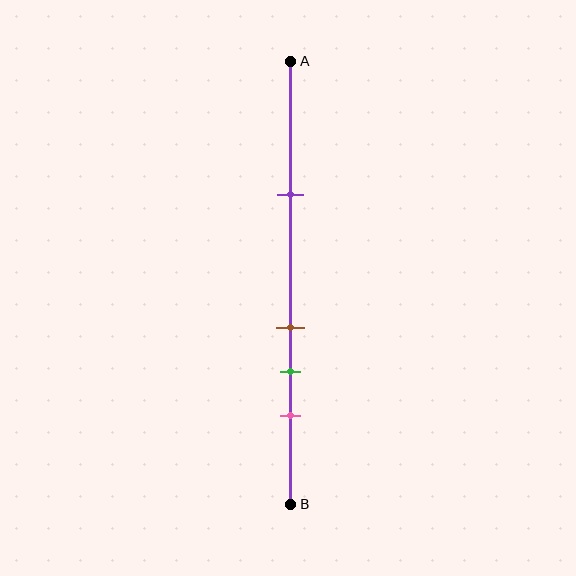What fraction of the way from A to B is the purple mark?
The purple mark is approximately 30% (0.3) of the way from A to B.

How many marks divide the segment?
There are 4 marks dividing the segment.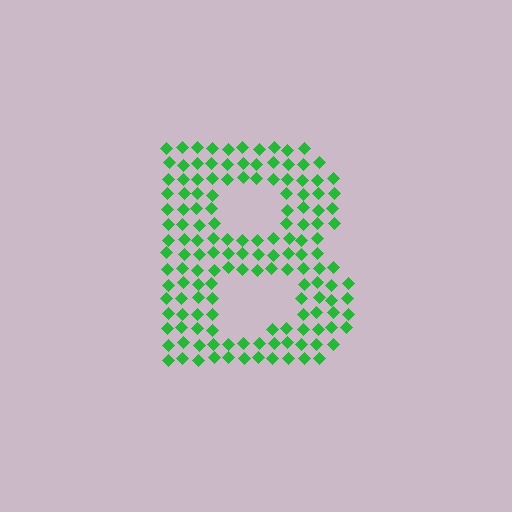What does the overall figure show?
The overall figure shows the letter B.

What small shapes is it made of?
It is made of small diamonds.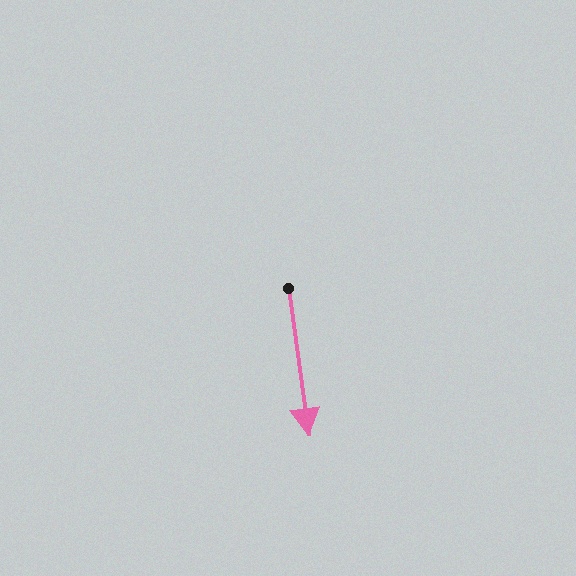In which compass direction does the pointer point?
South.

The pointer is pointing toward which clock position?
Roughly 6 o'clock.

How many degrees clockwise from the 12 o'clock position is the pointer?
Approximately 172 degrees.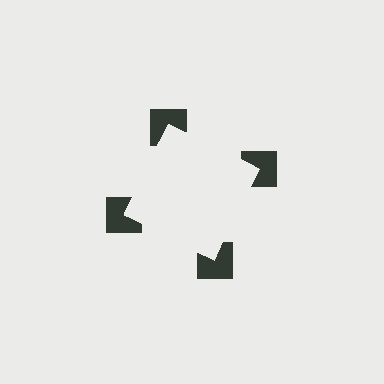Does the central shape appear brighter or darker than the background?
It typically appears slightly brighter than the background, even though no actual brightness change is drawn.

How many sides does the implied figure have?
4 sides.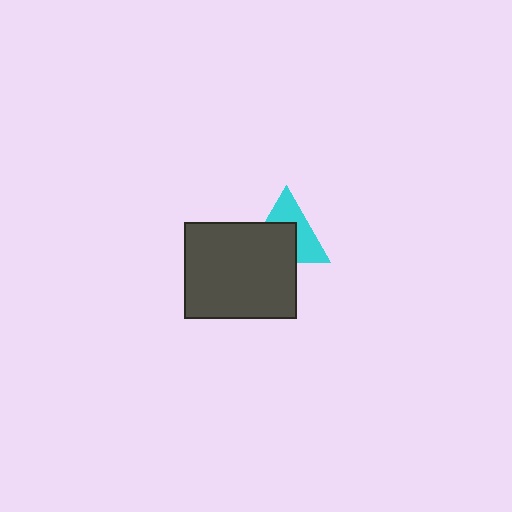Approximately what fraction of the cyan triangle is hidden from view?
Roughly 52% of the cyan triangle is hidden behind the dark gray rectangle.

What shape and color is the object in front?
The object in front is a dark gray rectangle.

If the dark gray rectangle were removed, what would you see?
You would see the complete cyan triangle.